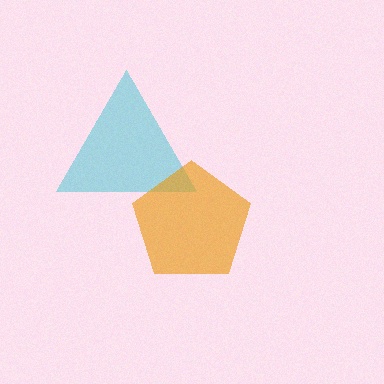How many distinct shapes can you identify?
There are 2 distinct shapes: a cyan triangle, an orange pentagon.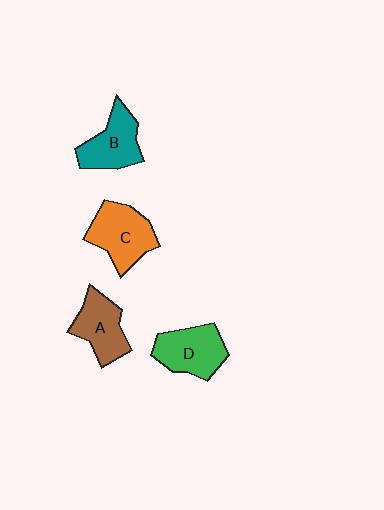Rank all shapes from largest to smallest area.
From largest to smallest: C (orange), D (green), B (teal), A (brown).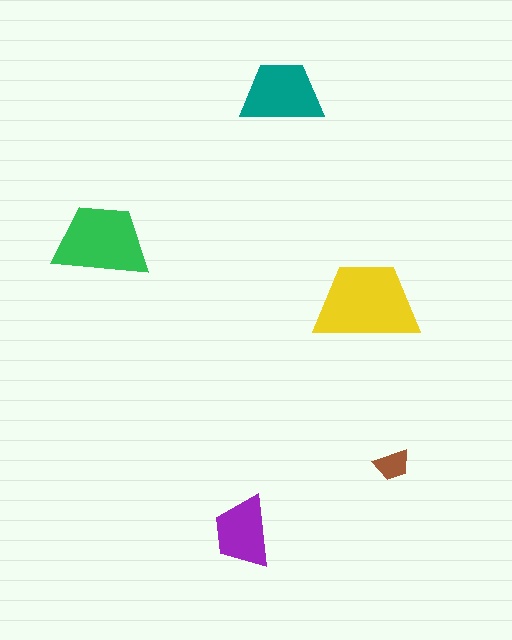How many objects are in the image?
There are 5 objects in the image.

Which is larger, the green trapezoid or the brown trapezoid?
The green one.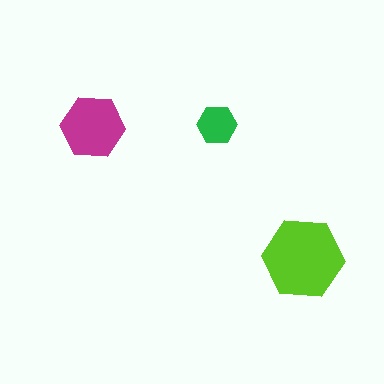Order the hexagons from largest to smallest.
the lime one, the magenta one, the green one.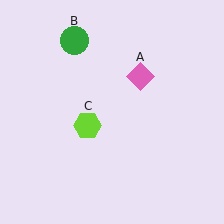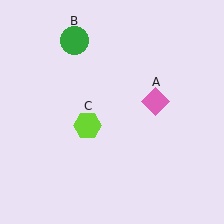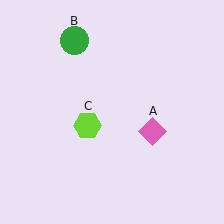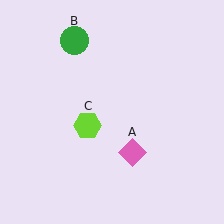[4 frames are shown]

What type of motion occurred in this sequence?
The pink diamond (object A) rotated clockwise around the center of the scene.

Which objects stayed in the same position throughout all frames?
Green circle (object B) and lime hexagon (object C) remained stationary.